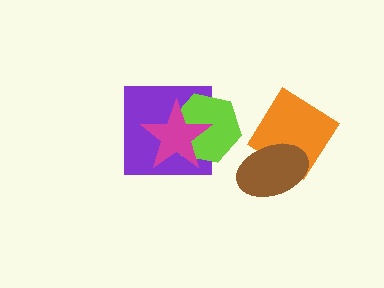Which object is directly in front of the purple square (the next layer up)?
The lime hexagon is directly in front of the purple square.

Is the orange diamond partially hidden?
Yes, it is partially covered by another shape.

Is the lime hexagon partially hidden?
Yes, it is partially covered by another shape.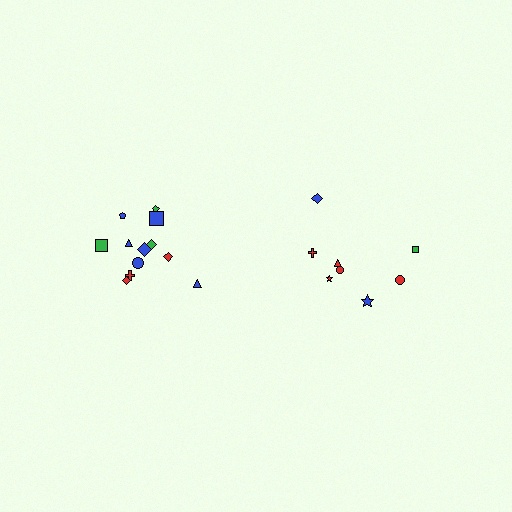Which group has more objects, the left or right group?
The left group.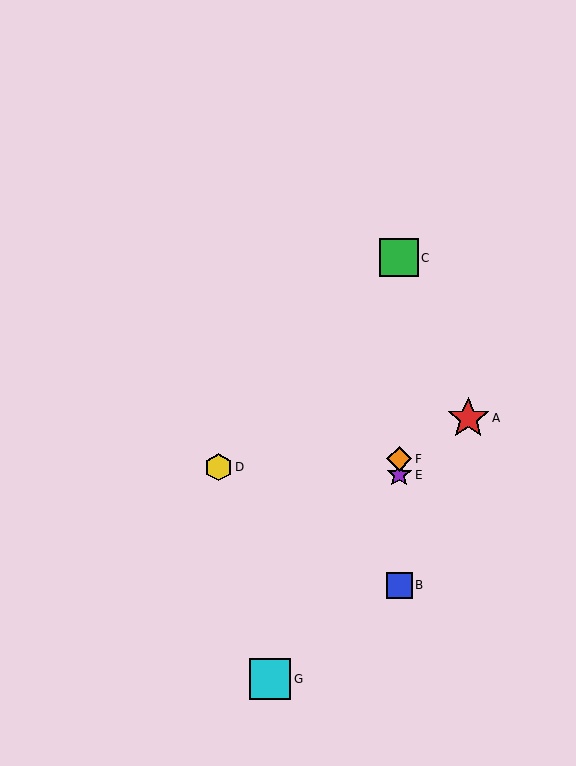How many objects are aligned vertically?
4 objects (B, C, E, F) are aligned vertically.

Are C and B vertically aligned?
Yes, both are at x≈399.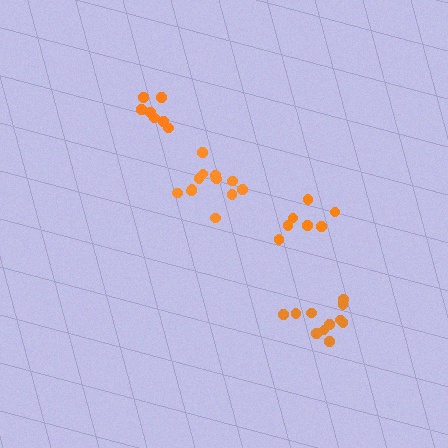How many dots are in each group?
Group 1: 12 dots, Group 2: 11 dots, Group 3: 7 dots, Group 4: 8 dots (38 total).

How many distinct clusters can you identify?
There are 4 distinct clusters.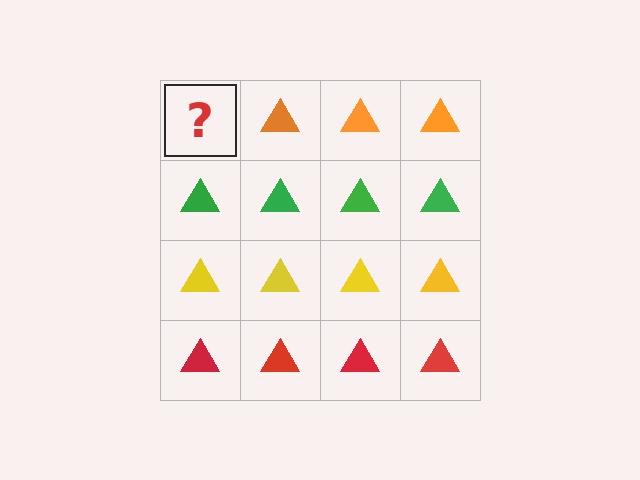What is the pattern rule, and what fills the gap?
The rule is that each row has a consistent color. The gap should be filled with an orange triangle.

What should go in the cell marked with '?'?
The missing cell should contain an orange triangle.